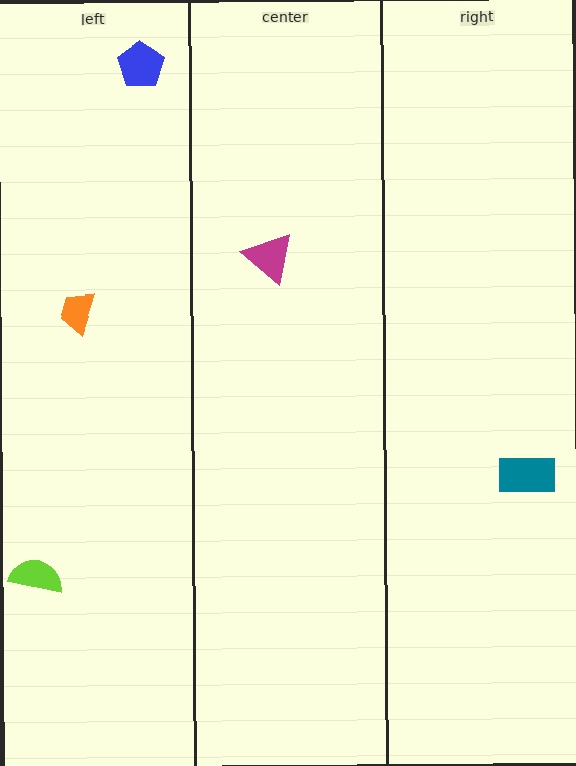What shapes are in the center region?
The magenta triangle.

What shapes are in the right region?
The teal rectangle.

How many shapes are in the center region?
1.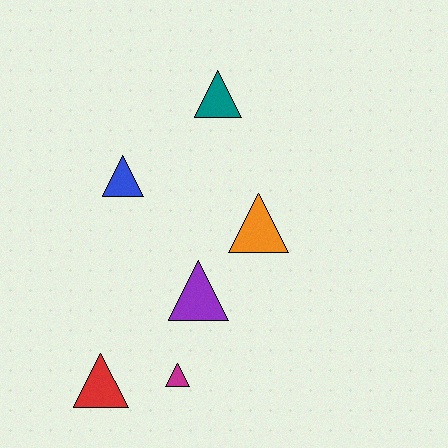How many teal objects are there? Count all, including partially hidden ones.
There is 1 teal object.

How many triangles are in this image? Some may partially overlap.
There are 6 triangles.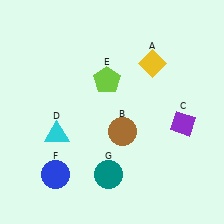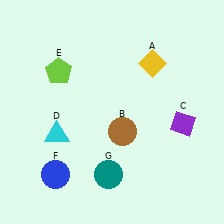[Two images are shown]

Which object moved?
The lime pentagon (E) moved left.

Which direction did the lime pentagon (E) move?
The lime pentagon (E) moved left.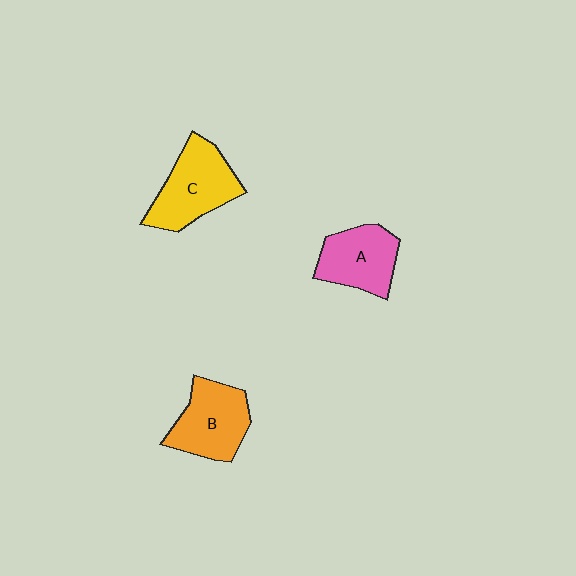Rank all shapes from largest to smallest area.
From largest to smallest: C (yellow), B (orange), A (pink).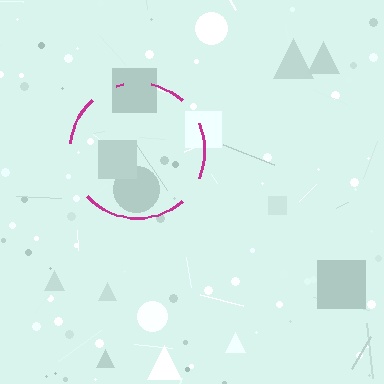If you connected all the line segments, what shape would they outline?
They would outline a circle.